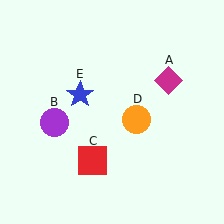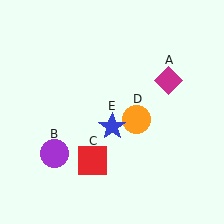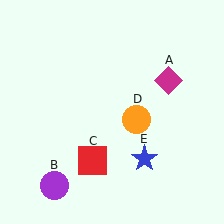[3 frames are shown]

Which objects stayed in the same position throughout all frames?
Magenta diamond (object A) and red square (object C) and orange circle (object D) remained stationary.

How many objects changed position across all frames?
2 objects changed position: purple circle (object B), blue star (object E).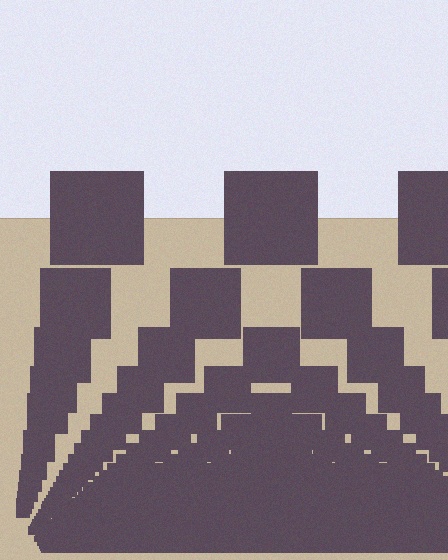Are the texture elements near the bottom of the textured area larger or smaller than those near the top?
Smaller. The gradient is inverted — elements near the bottom are smaller and denser.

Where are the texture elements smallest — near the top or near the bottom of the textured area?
Near the bottom.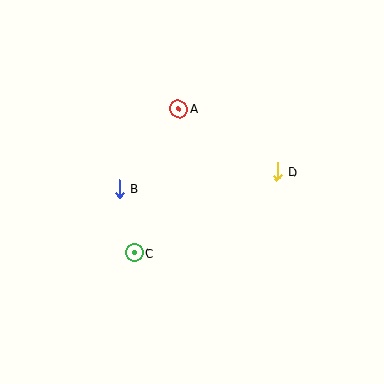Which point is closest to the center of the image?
Point B at (119, 189) is closest to the center.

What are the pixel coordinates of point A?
Point A is at (179, 109).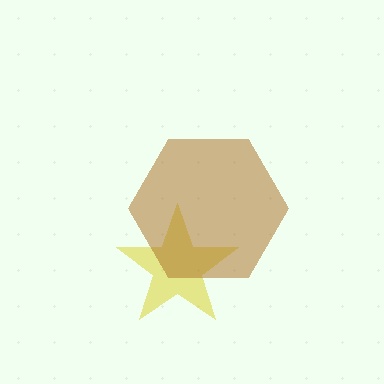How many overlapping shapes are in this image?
There are 2 overlapping shapes in the image.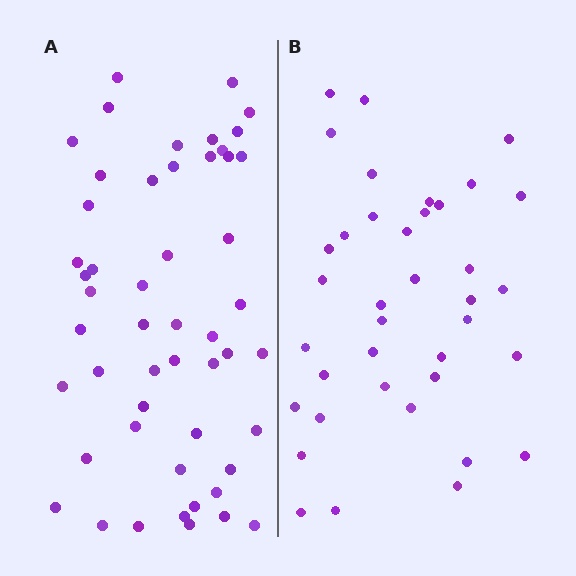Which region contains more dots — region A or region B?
Region A (the left region) has more dots.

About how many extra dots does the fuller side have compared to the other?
Region A has approximately 15 more dots than region B.